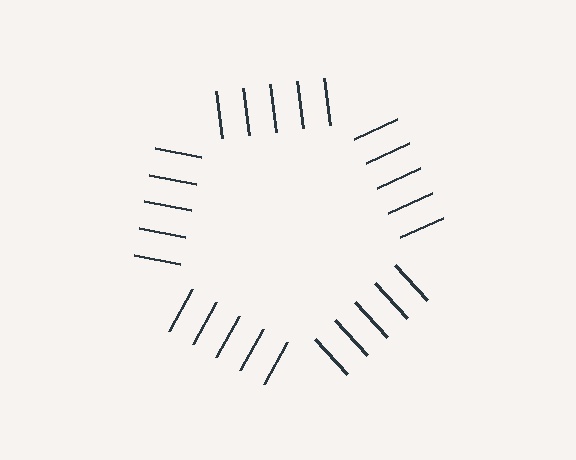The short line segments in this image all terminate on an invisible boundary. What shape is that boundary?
An illusory pentagon — the line segments terminate on its edges but no continuous stroke is drawn.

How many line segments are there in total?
25 — 5 along each of the 5 edges.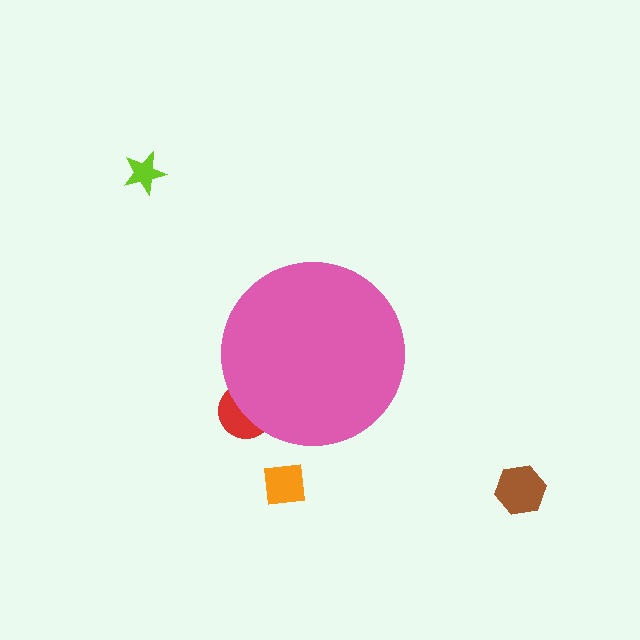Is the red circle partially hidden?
Yes, the red circle is partially hidden behind the pink circle.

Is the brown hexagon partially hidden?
No, the brown hexagon is fully visible.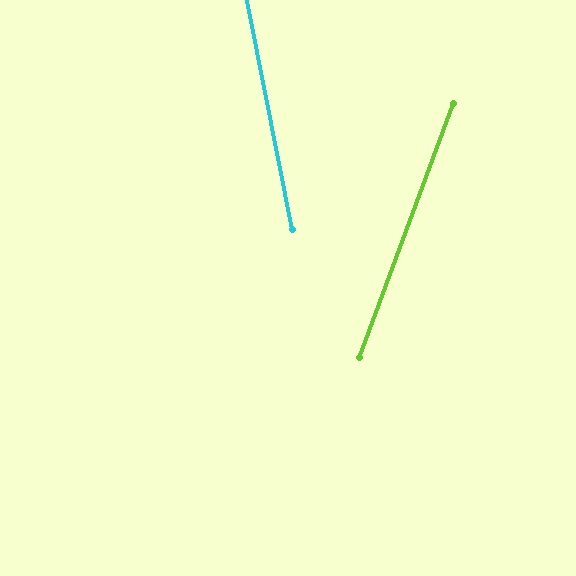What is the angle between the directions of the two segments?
Approximately 32 degrees.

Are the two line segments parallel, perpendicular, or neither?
Neither parallel nor perpendicular — they differ by about 32°.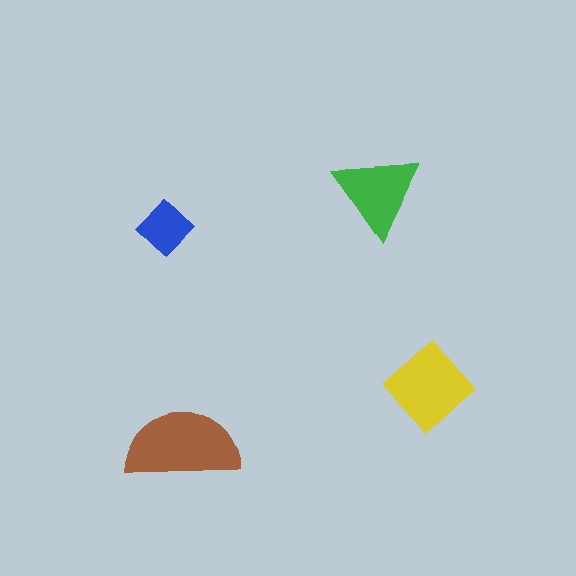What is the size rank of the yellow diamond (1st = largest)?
2nd.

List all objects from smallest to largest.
The blue diamond, the green triangle, the yellow diamond, the brown semicircle.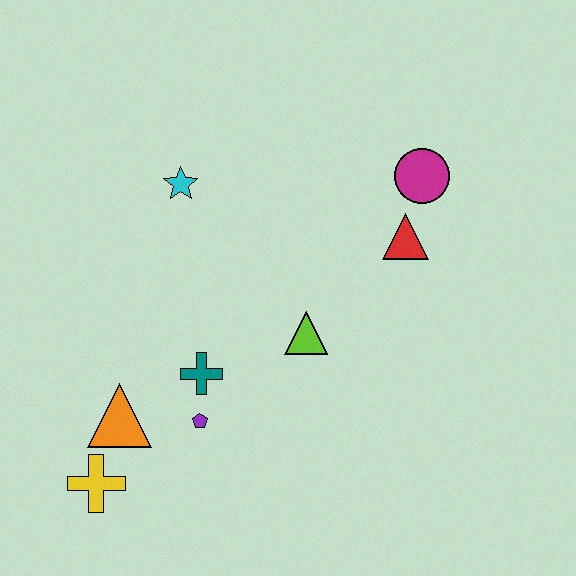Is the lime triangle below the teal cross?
No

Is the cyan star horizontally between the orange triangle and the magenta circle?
Yes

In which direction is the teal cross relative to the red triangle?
The teal cross is to the left of the red triangle.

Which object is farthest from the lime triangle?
The yellow cross is farthest from the lime triangle.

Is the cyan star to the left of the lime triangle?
Yes